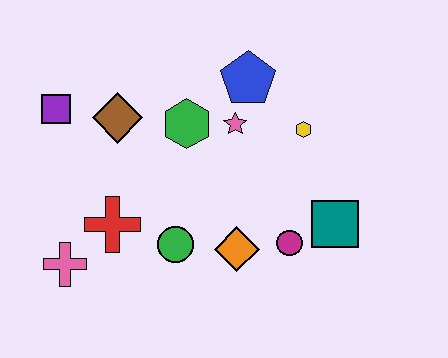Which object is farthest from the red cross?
The teal square is farthest from the red cross.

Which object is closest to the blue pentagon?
The pink star is closest to the blue pentagon.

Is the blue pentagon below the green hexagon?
No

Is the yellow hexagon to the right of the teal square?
No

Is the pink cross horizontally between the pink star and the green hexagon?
No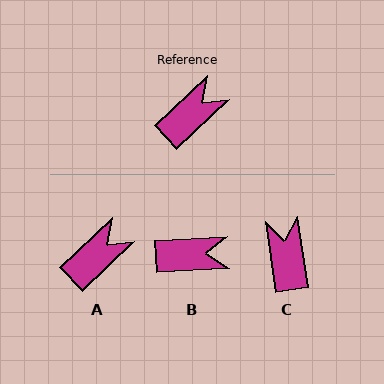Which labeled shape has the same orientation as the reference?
A.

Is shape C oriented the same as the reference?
No, it is off by about 55 degrees.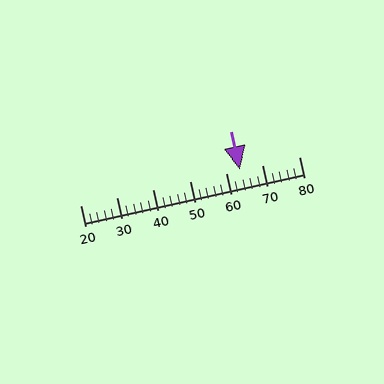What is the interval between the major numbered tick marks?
The major tick marks are spaced 10 units apart.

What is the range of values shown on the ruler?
The ruler shows values from 20 to 80.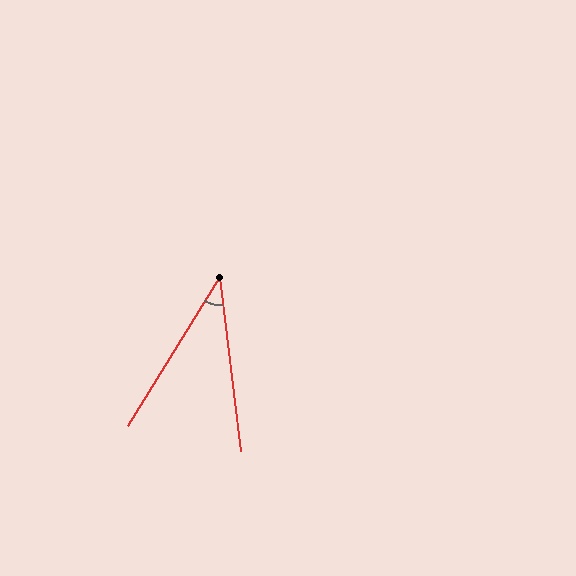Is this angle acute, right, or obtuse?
It is acute.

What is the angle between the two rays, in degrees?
Approximately 39 degrees.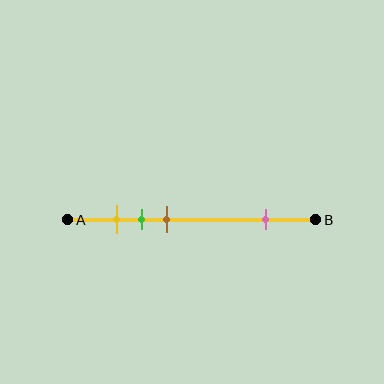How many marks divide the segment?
There are 4 marks dividing the segment.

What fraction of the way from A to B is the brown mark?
The brown mark is approximately 40% (0.4) of the way from A to B.